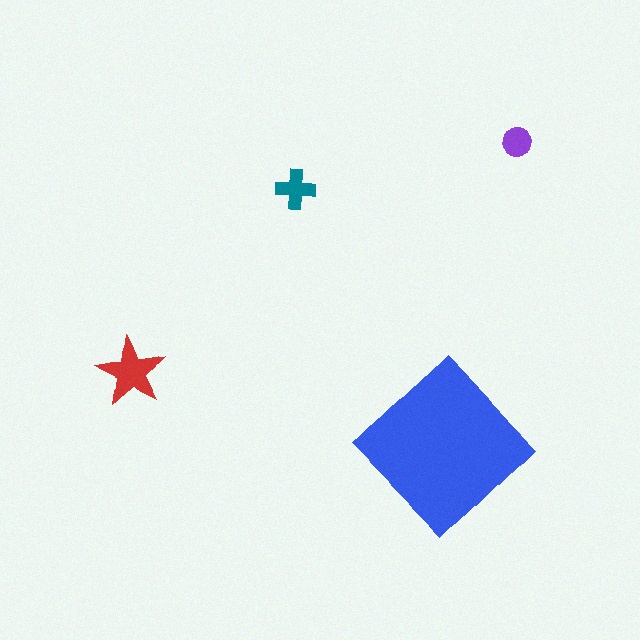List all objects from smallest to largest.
The purple circle, the teal cross, the red star, the blue diamond.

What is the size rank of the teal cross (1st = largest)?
3rd.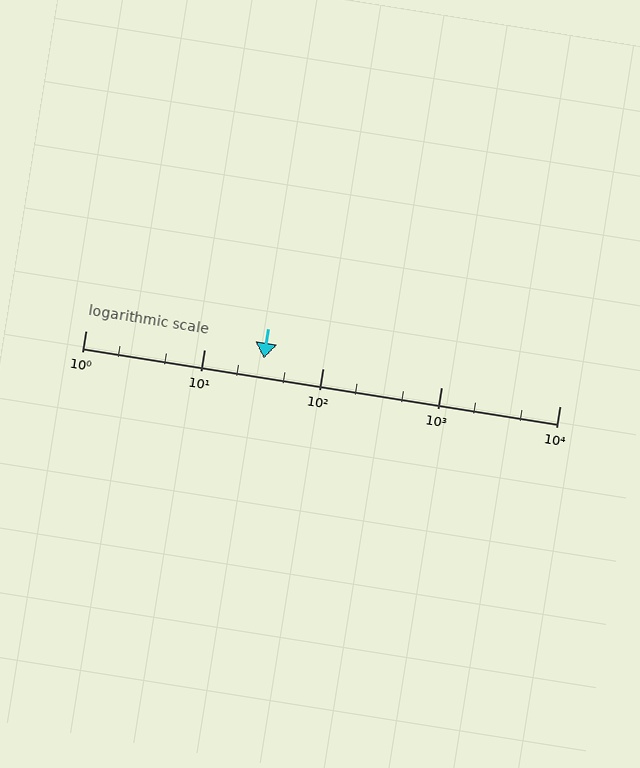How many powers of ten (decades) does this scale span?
The scale spans 4 decades, from 1 to 10000.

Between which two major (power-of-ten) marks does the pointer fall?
The pointer is between 10 and 100.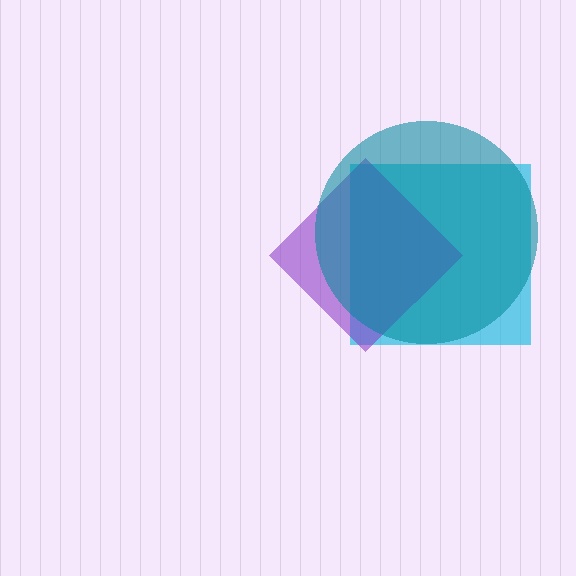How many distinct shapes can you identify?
There are 3 distinct shapes: a cyan square, a purple diamond, a teal circle.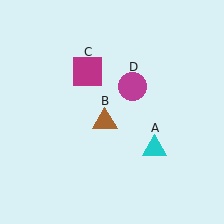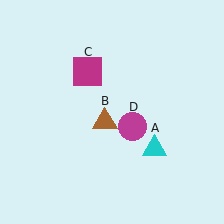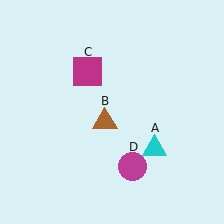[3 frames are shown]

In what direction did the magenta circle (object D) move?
The magenta circle (object D) moved down.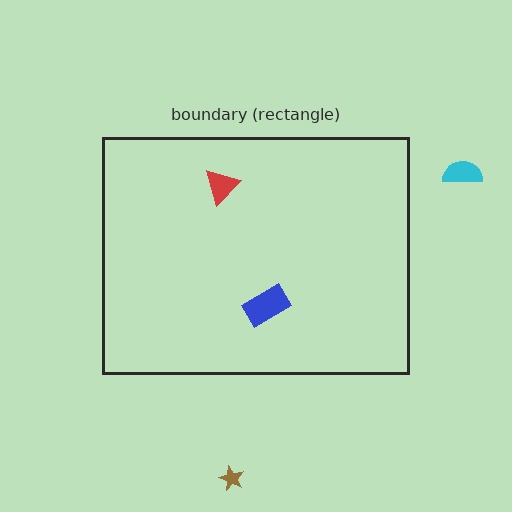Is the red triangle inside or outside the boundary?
Inside.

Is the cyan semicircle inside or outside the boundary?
Outside.